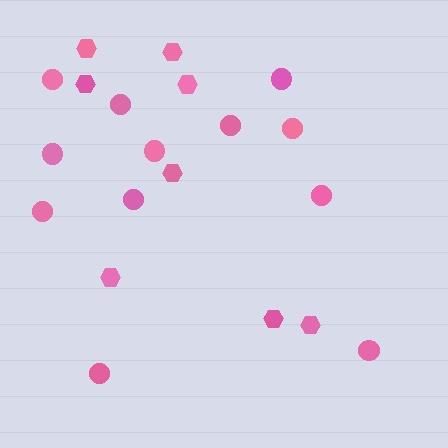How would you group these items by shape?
There are 2 groups: one group of circles (12) and one group of hexagons (8).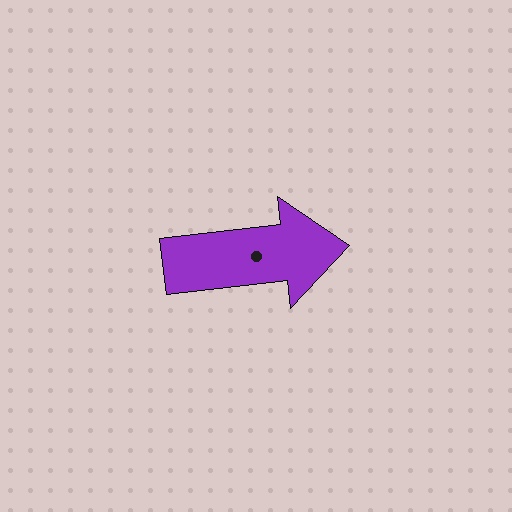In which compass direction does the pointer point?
East.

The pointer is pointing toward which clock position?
Roughly 3 o'clock.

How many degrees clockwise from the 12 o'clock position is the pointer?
Approximately 83 degrees.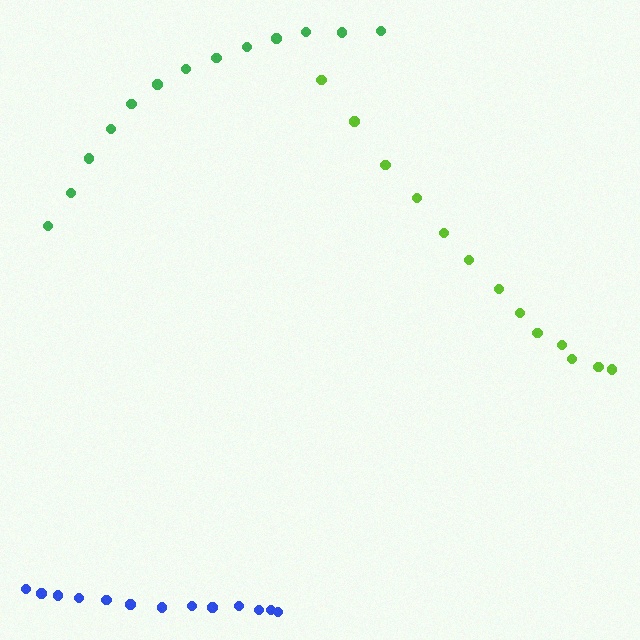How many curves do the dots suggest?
There are 3 distinct paths.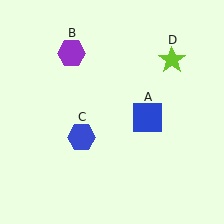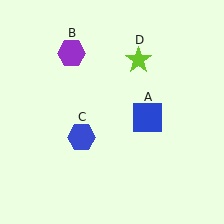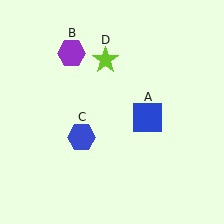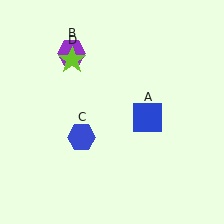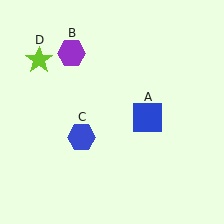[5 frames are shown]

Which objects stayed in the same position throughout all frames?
Blue square (object A) and purple hexagon (object B) and blue hexagon (object C) remained stationary.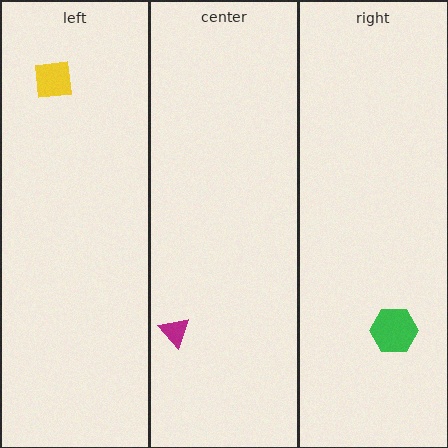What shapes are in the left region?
The yellow square.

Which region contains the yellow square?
The left region.